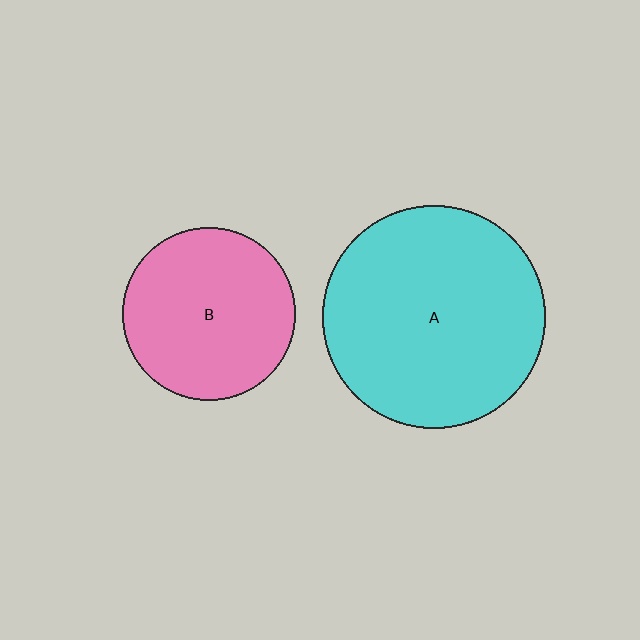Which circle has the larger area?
Circle A (cyan).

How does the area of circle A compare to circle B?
Approximately 1.7 times.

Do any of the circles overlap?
No, none of the circles overlap.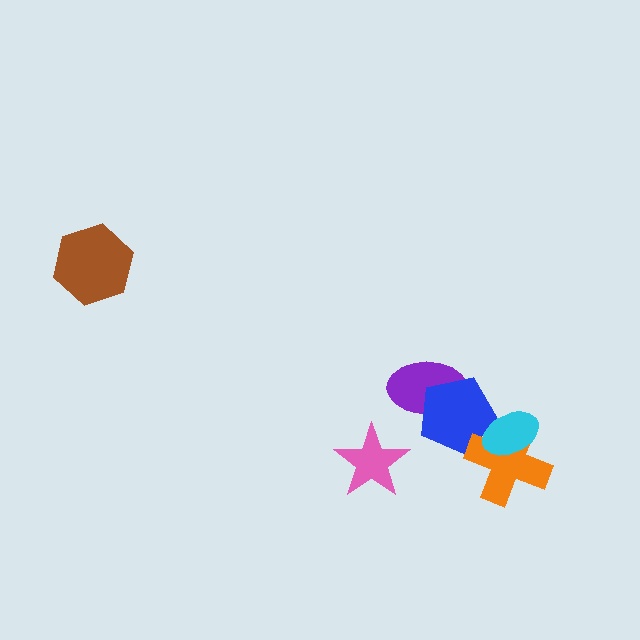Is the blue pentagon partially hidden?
Yes, it is partially covered by another shape.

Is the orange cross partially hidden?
Yes, it is partially covered by another shape.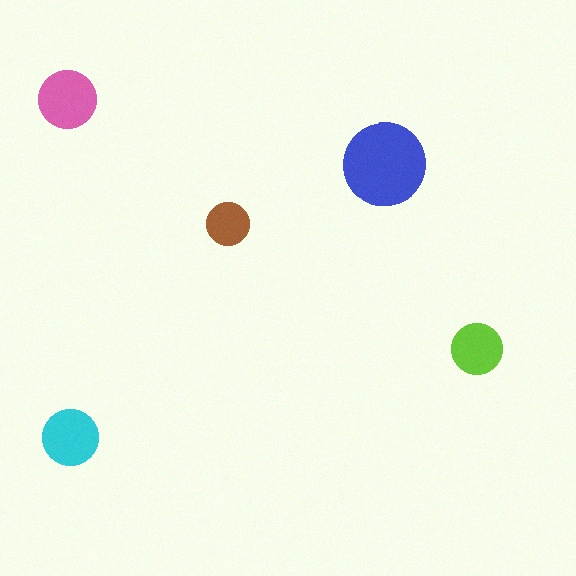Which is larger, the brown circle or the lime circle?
The lime one.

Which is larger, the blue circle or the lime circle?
The blue one.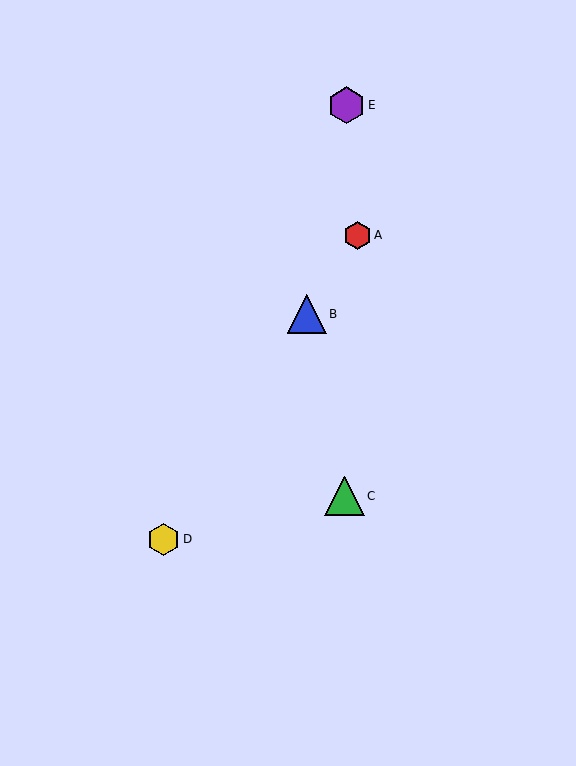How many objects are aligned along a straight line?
3 objects (A, B, D) are aligned along a straight line.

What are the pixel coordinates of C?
Object C is at (345, 496).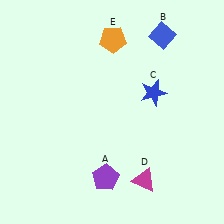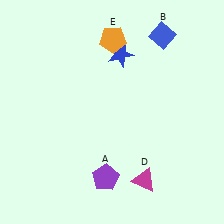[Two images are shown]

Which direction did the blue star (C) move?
The blue star (C) moved up.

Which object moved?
The blue star (C) moved up.